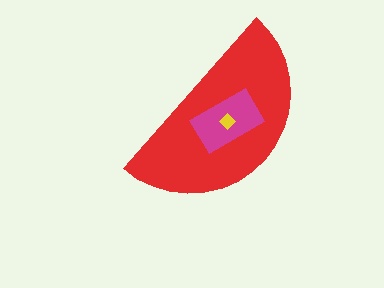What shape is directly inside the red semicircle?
The magenta rectangle.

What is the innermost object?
The yellow diamond.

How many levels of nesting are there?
3.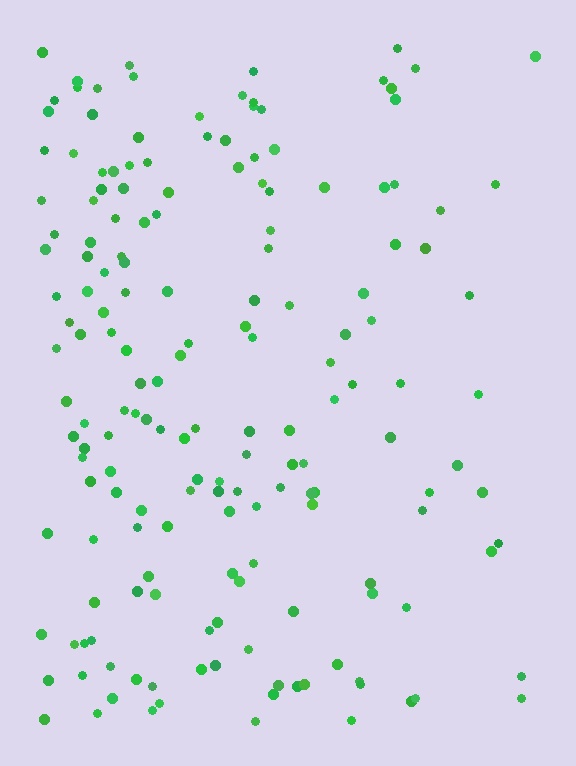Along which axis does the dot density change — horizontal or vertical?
Horizontal.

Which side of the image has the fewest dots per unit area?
The right.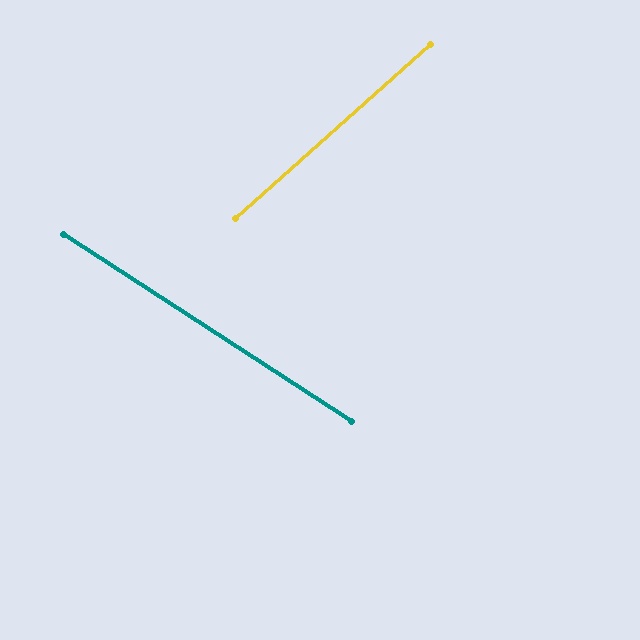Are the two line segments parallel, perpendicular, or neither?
Neither parallel nor perpendicular — they differ by about 75°.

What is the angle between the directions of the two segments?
Approximately 75 degrees.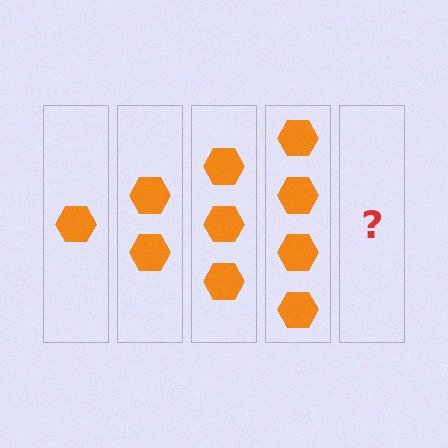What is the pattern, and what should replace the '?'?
The pattern is that each step adds one more hexagon. The '?' should be 5 hexagons.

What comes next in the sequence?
The next element should be 5 hexagons.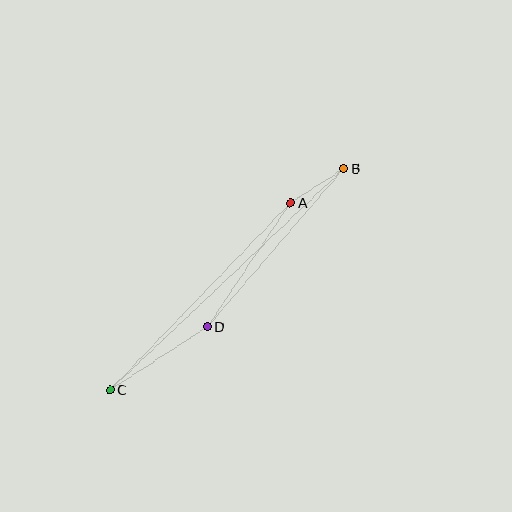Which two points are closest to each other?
Points A and B are closest to each other.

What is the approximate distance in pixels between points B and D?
The distance between B and D is approximately 209 pixels.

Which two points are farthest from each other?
Points B and C are farthest from each other.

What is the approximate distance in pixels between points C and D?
The distance between C and D is approximately 116 pixels.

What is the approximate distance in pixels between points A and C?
The distance between A and C is approximately 260 pixels.